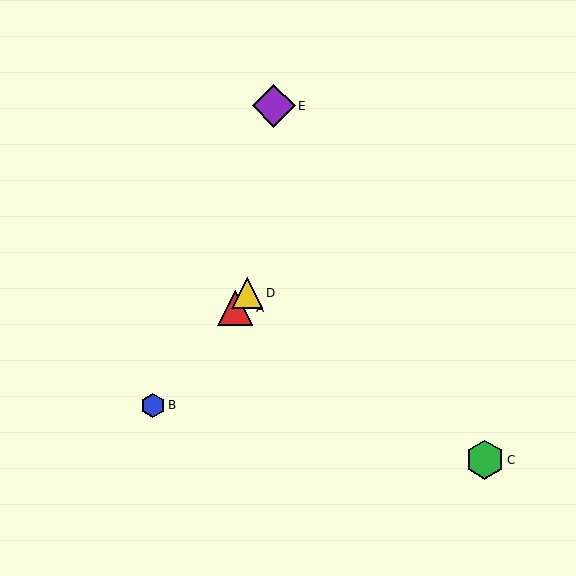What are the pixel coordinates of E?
Object E is at (274, 106).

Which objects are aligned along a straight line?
Objects A, B, D are aligned along a straight line.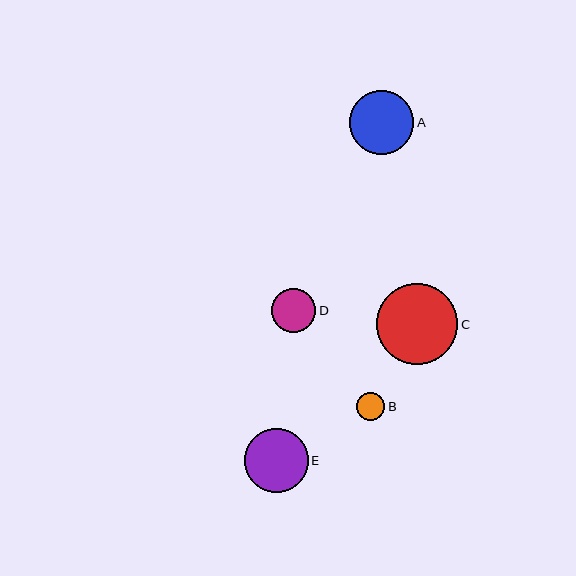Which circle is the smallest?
Circle B is the smallest with a size of approximately 29 pixels.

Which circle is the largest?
Circle C is the largest with a size of approximately 81 pixels.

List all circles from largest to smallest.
From largest to smallest: C, E, A, D, B.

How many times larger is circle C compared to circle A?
Circle C is approximately 1.3 times the size of circle A.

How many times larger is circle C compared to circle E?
Circle C is approximately 1.3 times the size of circle E.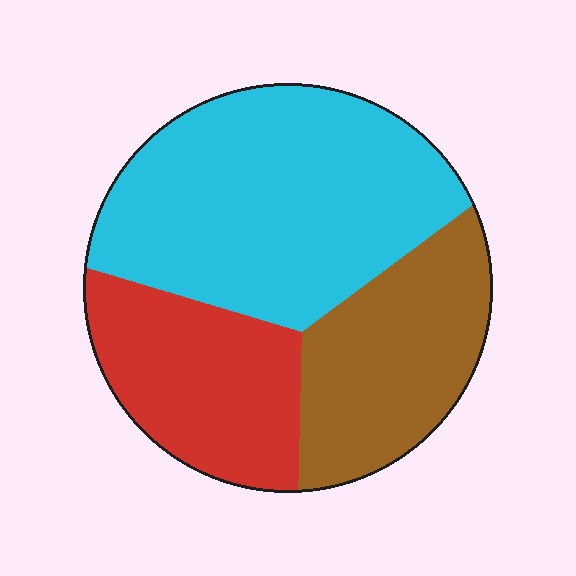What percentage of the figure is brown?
Brown covers 27% of the figure.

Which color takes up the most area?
Cyan, at roughly 50%.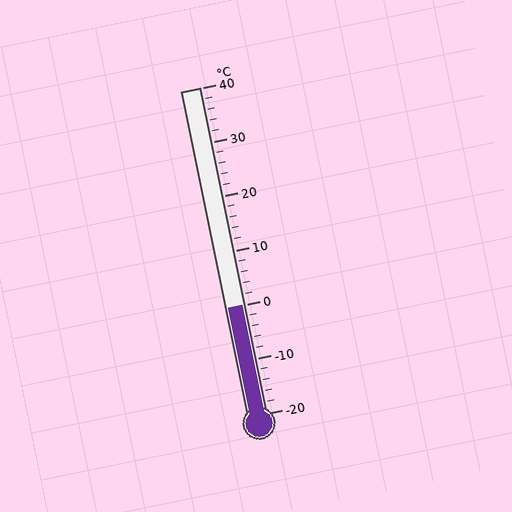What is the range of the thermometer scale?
The thermometer scale ranges from -20°C to 40°C.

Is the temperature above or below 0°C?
The temperature is at 0°C.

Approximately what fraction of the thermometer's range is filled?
The thermometer is filled to approximately 35% of its range.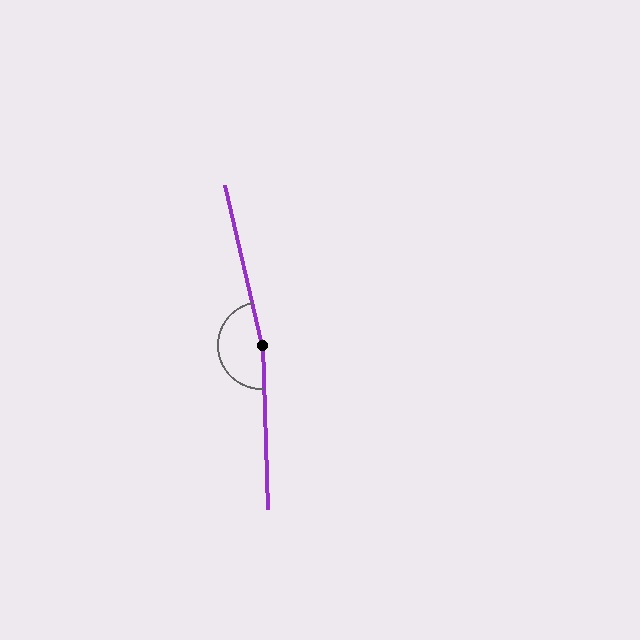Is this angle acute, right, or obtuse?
It is obtuse.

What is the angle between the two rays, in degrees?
Approximately 169 degrees.